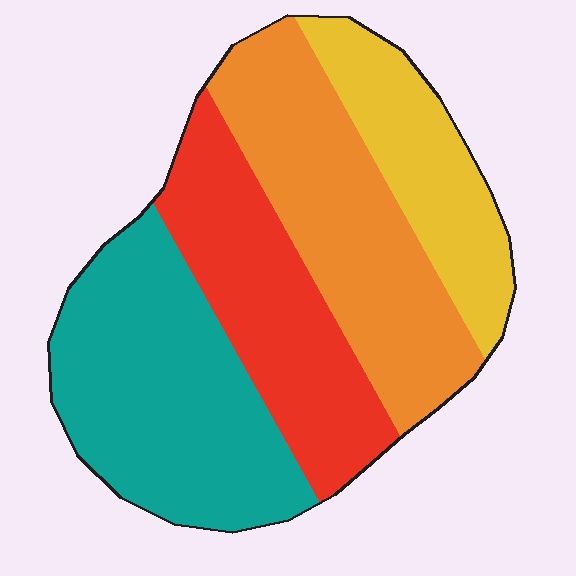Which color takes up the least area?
Yellow, at roughly 15%.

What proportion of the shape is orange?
Orange takes up about one quarter (1/4) of the shape.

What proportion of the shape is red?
Red covers about 25% of the shape.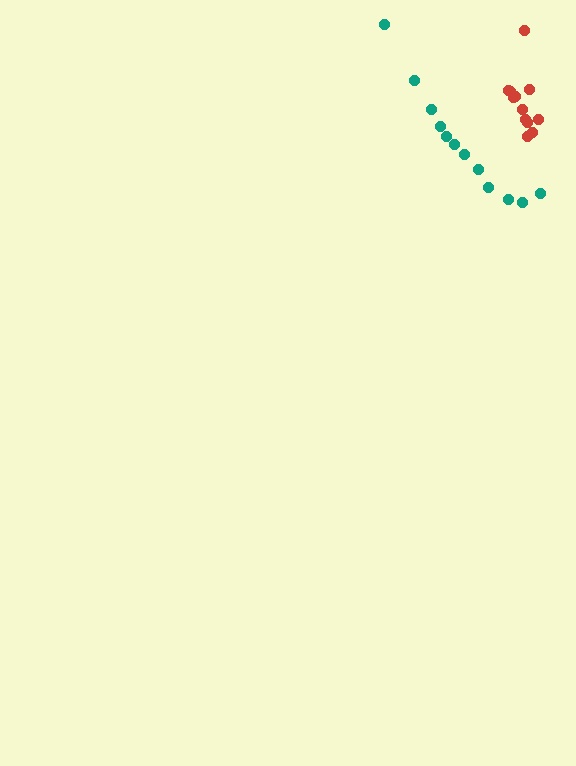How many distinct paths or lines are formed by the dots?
There are 2 distinct paths.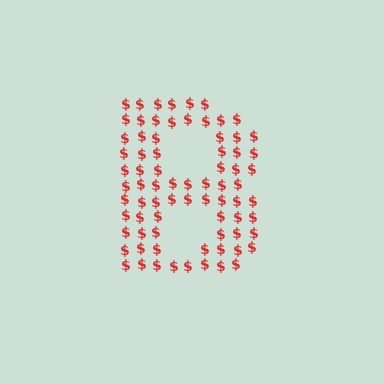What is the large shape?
The large shape is the letter B.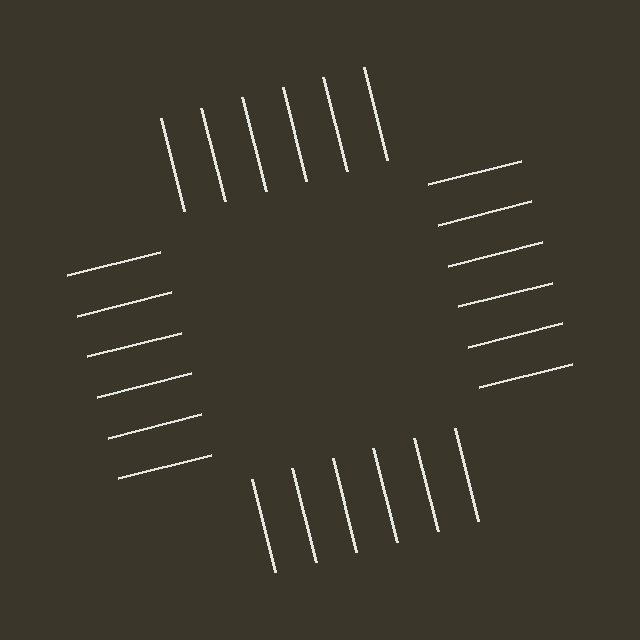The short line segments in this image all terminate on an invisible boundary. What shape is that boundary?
An illusory square — the line segments terminate on its edges but no continuous stroke is drawn.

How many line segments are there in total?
24 — 6 along each of the 4 edges.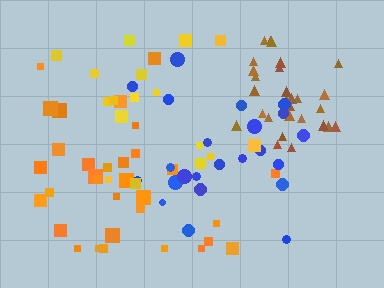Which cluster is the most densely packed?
Brown.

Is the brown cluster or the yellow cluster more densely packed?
Brown.